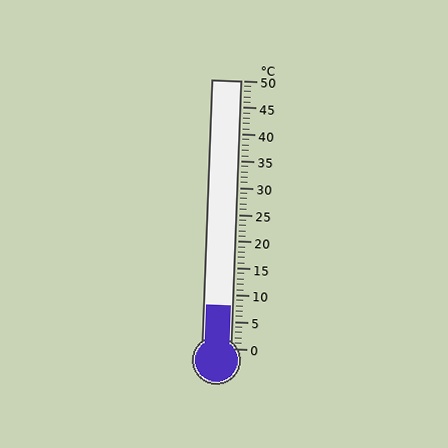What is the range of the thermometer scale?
The thermometer scale ranges from 0°C to 50°C.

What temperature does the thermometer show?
The thermometer shows approximately 8°C.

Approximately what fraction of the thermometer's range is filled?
The thermometer is filled to approximately 15% of its range.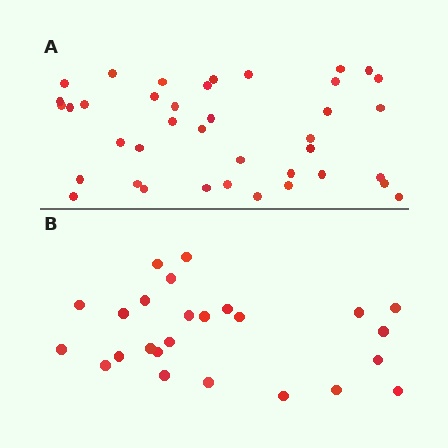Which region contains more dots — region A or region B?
Region A (the top region) has more dots.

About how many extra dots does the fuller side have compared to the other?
Region A has approximately 15 more dots than region B.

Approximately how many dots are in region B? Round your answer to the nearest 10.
About 20 dots. (The exact count is 25, which rounds to 20.)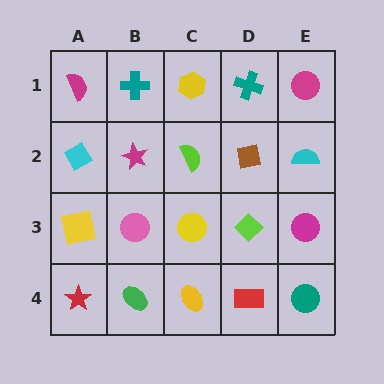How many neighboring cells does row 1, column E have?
2.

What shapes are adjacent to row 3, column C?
A lime semicircle (row 2, column C), a yellow ellipse (row 4, column C), a pink circle (row 3, column B), a lime diamond (row 3, column D).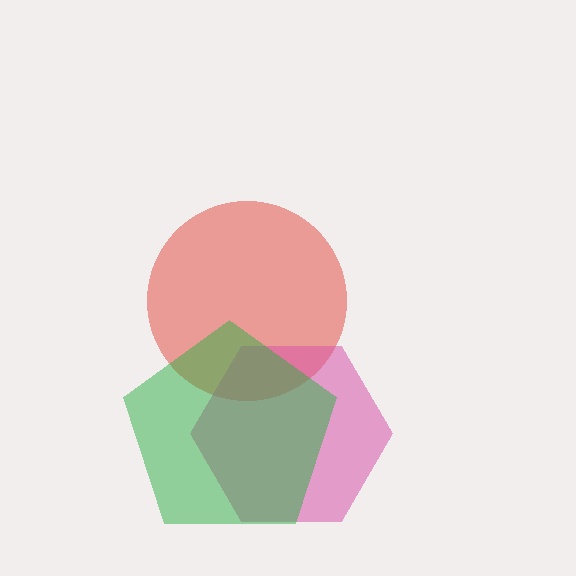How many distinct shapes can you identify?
There are 3 distinct shapes: a red circle, a pink hexagon, a green pentagon.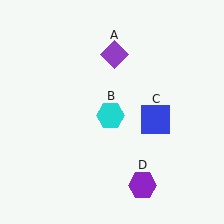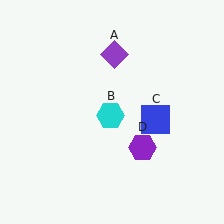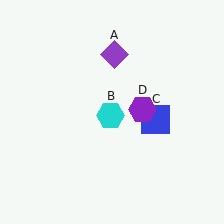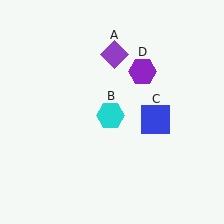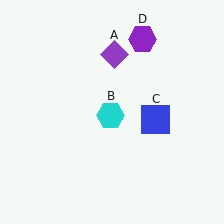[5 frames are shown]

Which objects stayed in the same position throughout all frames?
Purple diamond (object A) and cyan hexagon (object B) and blue square (object C) remained stationary.